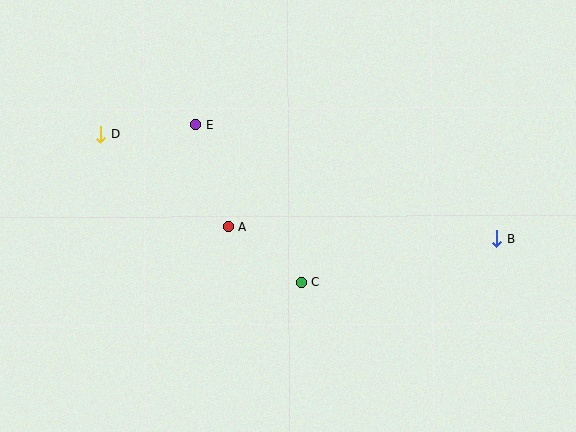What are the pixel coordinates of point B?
Point B is at (497, 239).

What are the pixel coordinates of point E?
Point E is at (195, 125).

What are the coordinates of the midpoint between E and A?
The midpoint between E and A is at (212, 176).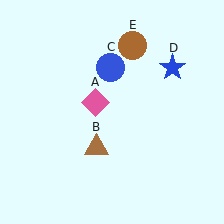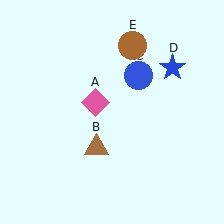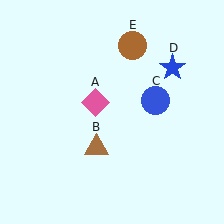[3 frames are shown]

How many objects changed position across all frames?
1 object changed position: blue circle (object C).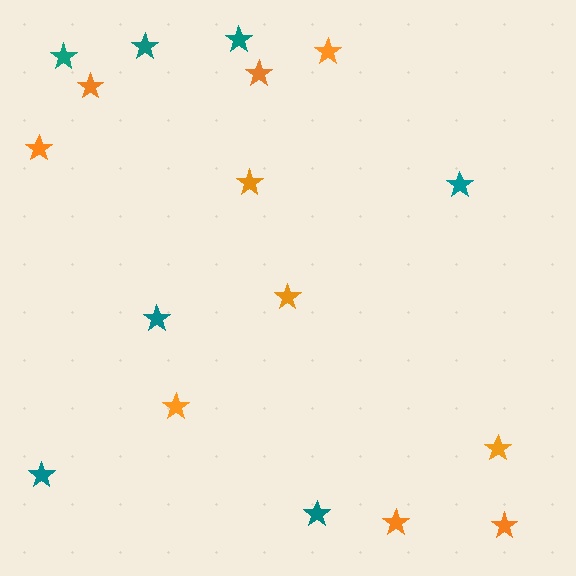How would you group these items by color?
There are 2 groups: one group of orange stars (10) and one group of teal stars (7).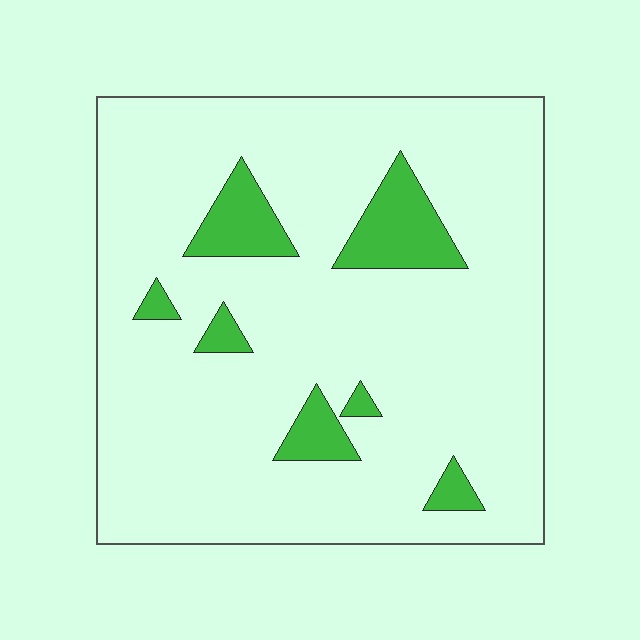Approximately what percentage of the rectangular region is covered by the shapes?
Approximately 10%.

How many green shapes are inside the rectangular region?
7.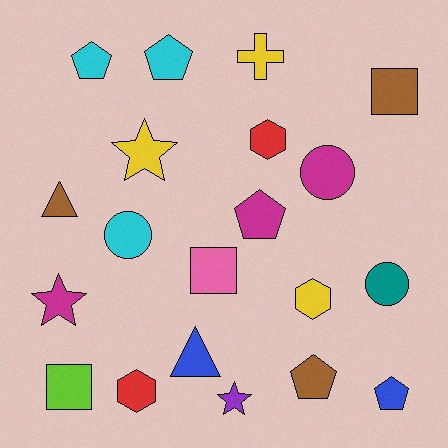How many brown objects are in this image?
There are 3 brown objects.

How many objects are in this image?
There are 20 objects.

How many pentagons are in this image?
There are 5 pentagons.